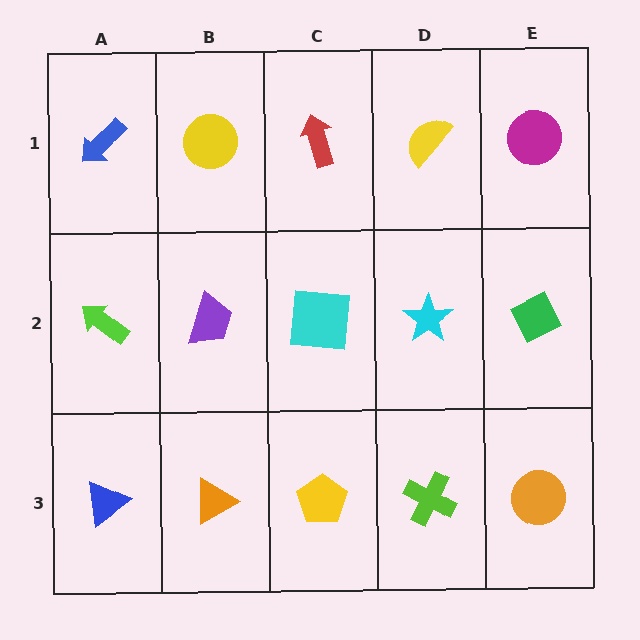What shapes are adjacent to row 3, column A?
A lime arrow (row 2, column A), an orange triangle (row 3, column B).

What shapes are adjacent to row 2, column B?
A yellow circle (row 1, column B), an orange triangle (row 3, column B), a lime arrow (row 2, column A), a cyan square (row 2, column C).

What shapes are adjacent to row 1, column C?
A cyan square (row 2, column C), a yellow circle (row 1, column B), a yellow semicircle (row 1, column D).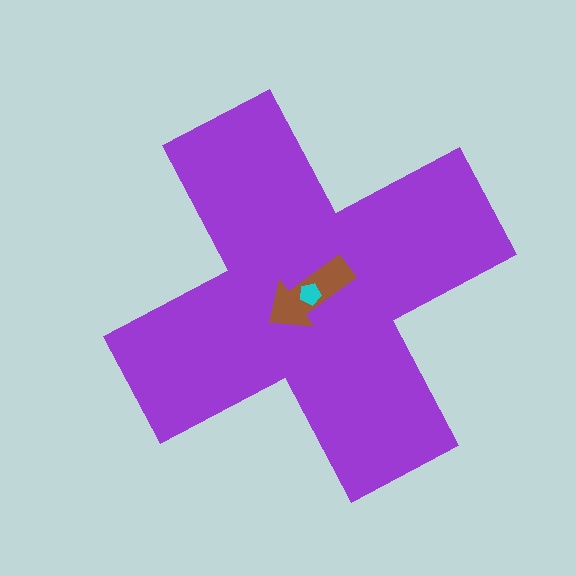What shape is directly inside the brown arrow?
The cyan pentagon.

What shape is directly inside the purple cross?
The brown arrow.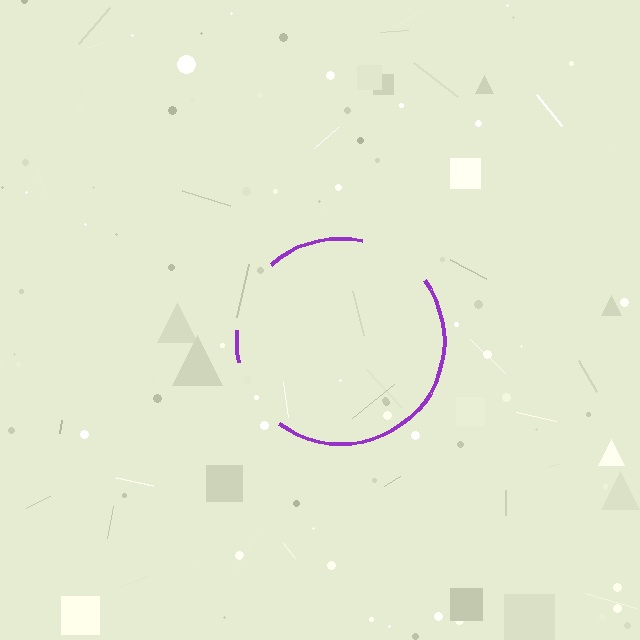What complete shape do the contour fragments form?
The contour fragments form a circle.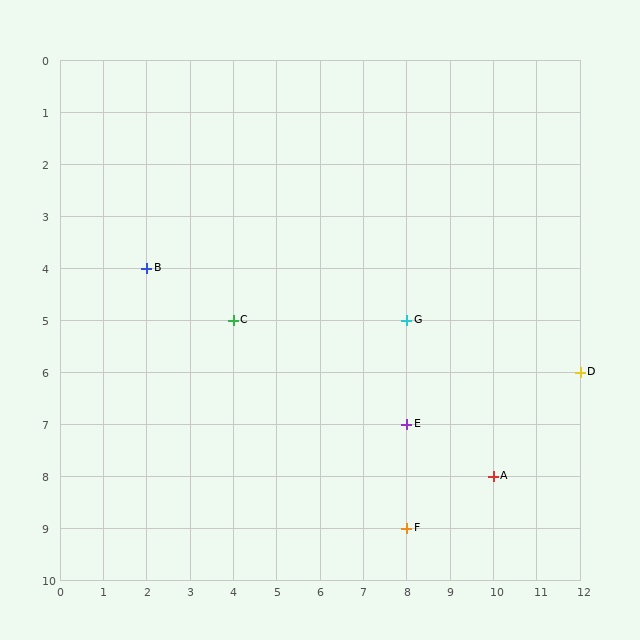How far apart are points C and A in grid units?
Points C and A are 6 columns and 3 rows apart (about 6.7 grid units diagonally).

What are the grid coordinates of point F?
Point F is at grid coordinates (8, 9).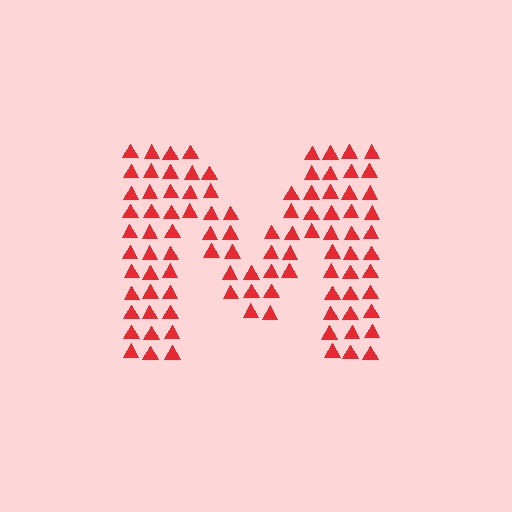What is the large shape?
The large shape is the letter M.